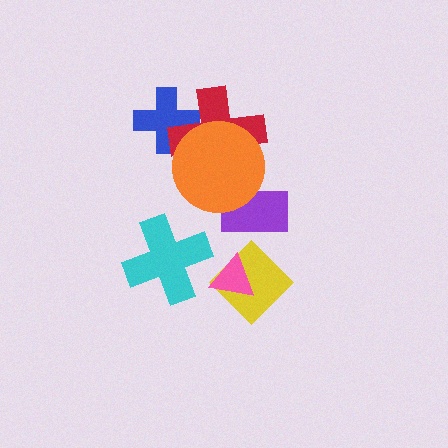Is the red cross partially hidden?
Yes, it is partially covered by another shape.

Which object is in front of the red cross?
The orange circle is in front of the red cross.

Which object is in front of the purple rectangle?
The orange circle is in front of the purple rectangle.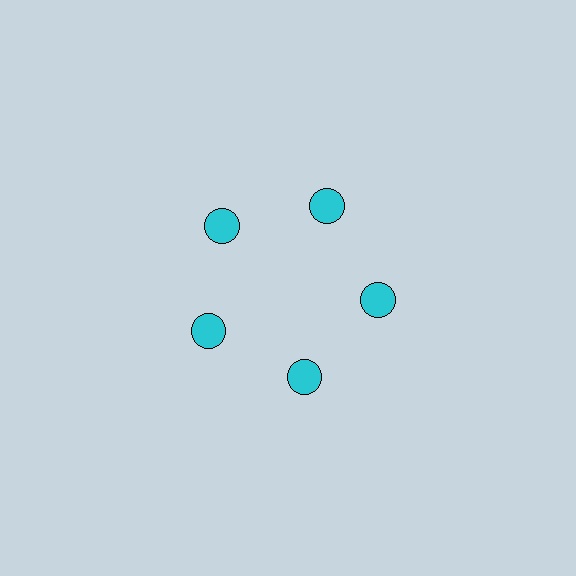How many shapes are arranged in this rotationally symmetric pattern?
There are 5 shapes, arranged in 5 groups of 1.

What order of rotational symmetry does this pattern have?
This pattern has 5-fold rotational symmetry.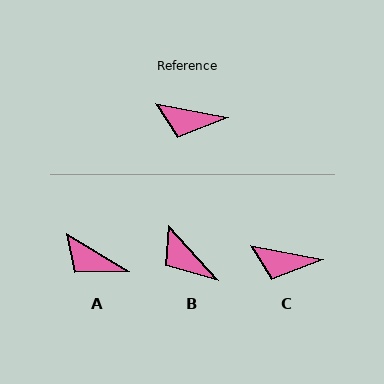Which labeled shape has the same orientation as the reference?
C.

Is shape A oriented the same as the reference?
No, it is off by about 20 degrees.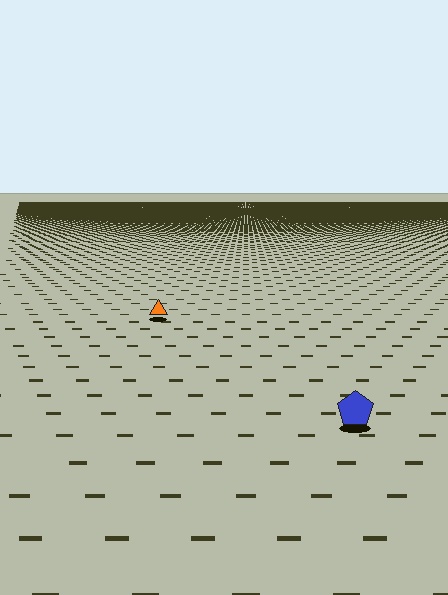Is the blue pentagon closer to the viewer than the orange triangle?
Yes. The blue pentagon is closer — you can tell from the texture gradient: the ground texture is coarser near it.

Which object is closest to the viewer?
The blue pentagon is closest. The texture marks near it are larger and more spread out.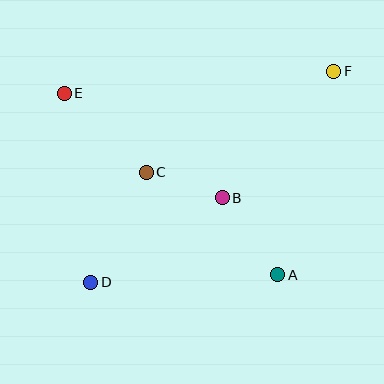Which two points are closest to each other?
Points B and C are closest to each other.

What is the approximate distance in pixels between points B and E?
The distance between B and E is approximately 189 pixels.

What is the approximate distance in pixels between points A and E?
The distance between A and E is approximately 280 pixels.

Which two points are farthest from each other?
Points D and F are farthest from each other.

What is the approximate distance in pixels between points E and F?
The distance between E and F is approximately 271 pixels.